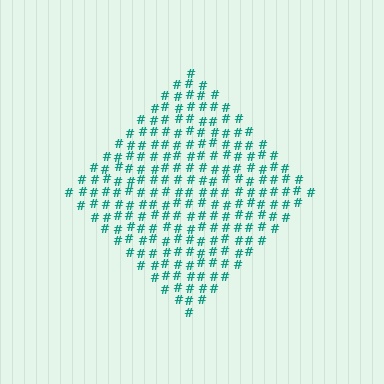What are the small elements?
The small elements are hash symbols.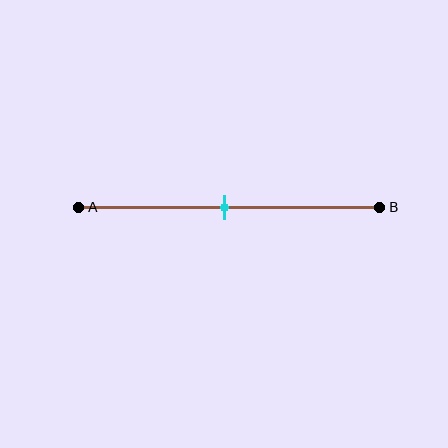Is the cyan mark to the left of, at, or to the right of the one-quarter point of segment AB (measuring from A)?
The cyan mark is to the right of the one-quarter point of segment AB.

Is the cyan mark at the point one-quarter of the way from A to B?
No, the mark is at about 50% from A, not at the 25% one-quarter point.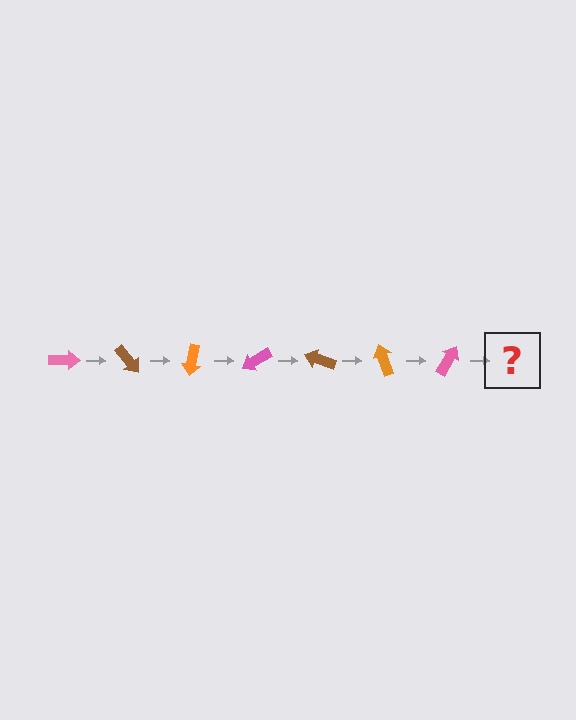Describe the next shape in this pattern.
It should be a brown arrow, rotated 350 degrees from the start.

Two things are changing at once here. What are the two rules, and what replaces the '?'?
The two rules are that it rotates 50 degrees each step and the color cycles through pink, brown, and orange. The '?' should be a brown arrow, rotated 350 degrees from the start.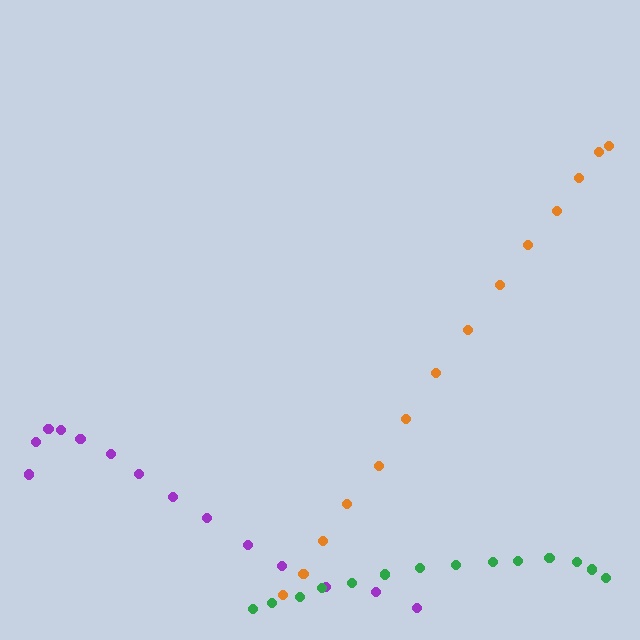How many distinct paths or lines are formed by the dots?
There are 3 distinct paths.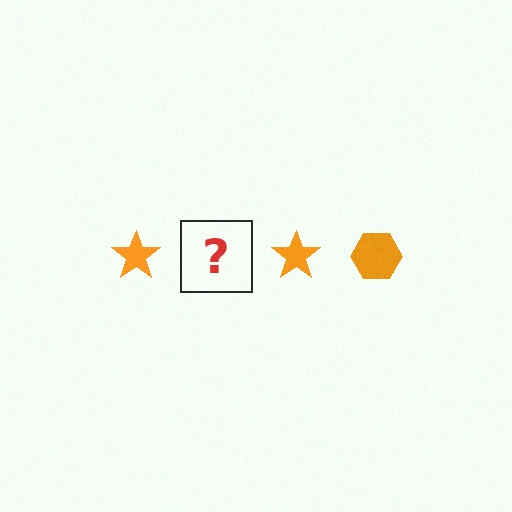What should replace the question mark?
The question mark should be replaced with an orange hexagon.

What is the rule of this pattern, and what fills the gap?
The rule is that the pattern cycles through star, hexagon shapes in orange. The gap should be filled with an orange hexagon.